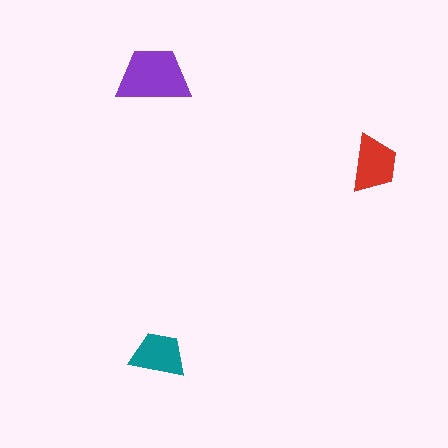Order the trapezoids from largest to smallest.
the purple one, the red one, the teal one.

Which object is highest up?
The purple trapezoid is topmost.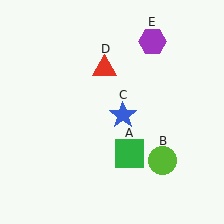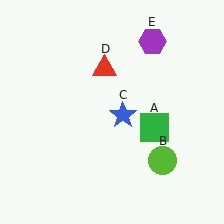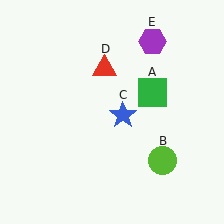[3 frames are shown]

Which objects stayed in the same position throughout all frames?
Lime circle (object B) and blue star (object C) and red triangle (object D) and purple hexagon (object E) remained stationary.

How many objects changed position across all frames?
1 object changed position: green square (object A).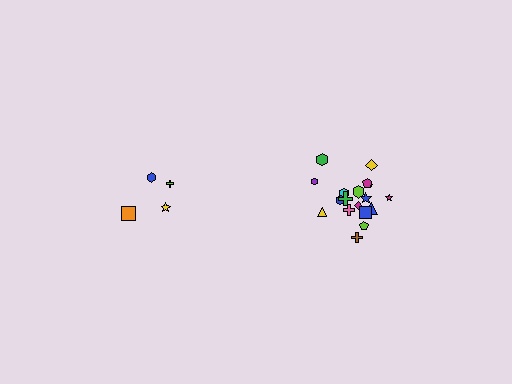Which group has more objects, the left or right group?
The right group.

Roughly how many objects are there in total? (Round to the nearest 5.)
Roughly 20 objects in total.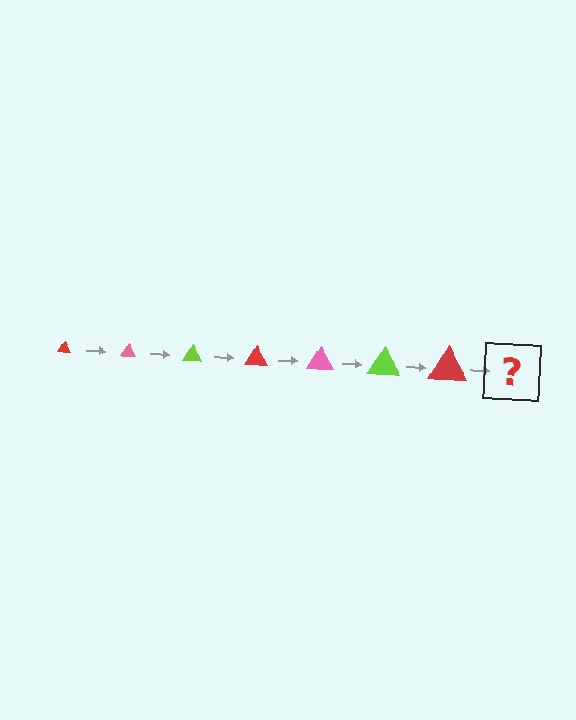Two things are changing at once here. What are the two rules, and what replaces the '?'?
The two rules are that the triangle grows larger each step and the color cycles through red, pink, and lime. The '?' should be a pink triangle, larger than the previous one.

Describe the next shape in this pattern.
It should be a pink triangle, larger than the previous one.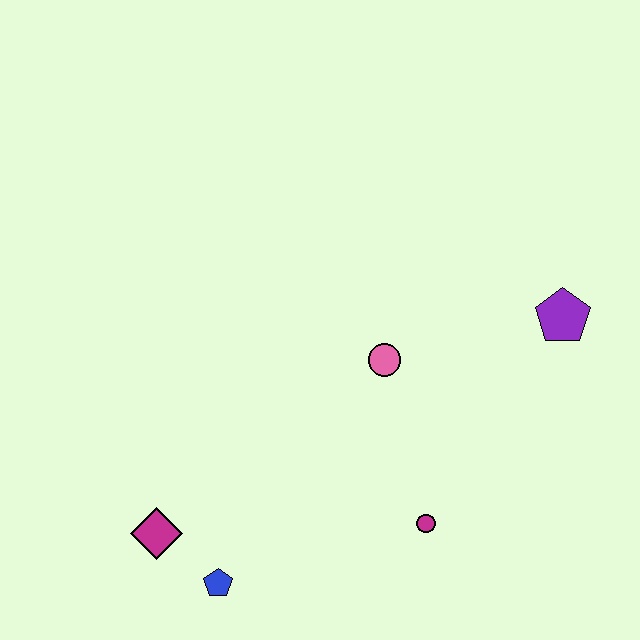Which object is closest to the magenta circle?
The pink circle is closest to the magenta circle.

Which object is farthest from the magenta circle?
The magenta diamond is farthest from the magenta circle.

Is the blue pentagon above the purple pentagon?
No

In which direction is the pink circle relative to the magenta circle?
The pink circle is above the magenta circle.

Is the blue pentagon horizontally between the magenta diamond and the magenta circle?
Yes